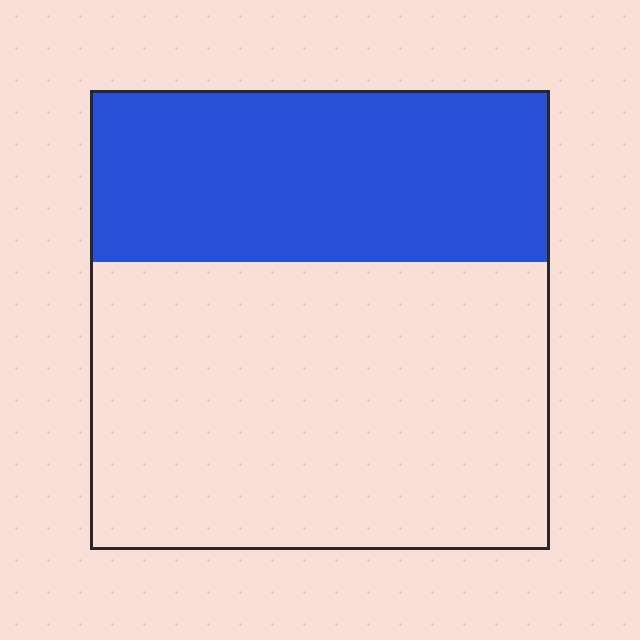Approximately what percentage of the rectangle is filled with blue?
Approximately 35%.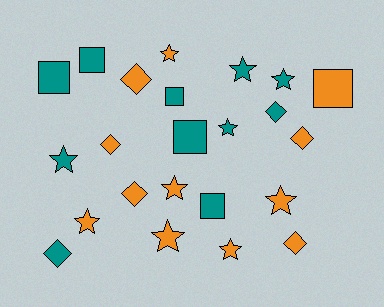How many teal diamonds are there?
There are 2 teal diamonds.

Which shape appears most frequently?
Star, with 10 objects.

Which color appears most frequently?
Orange, with 12 objects.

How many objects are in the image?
There are 23 objects.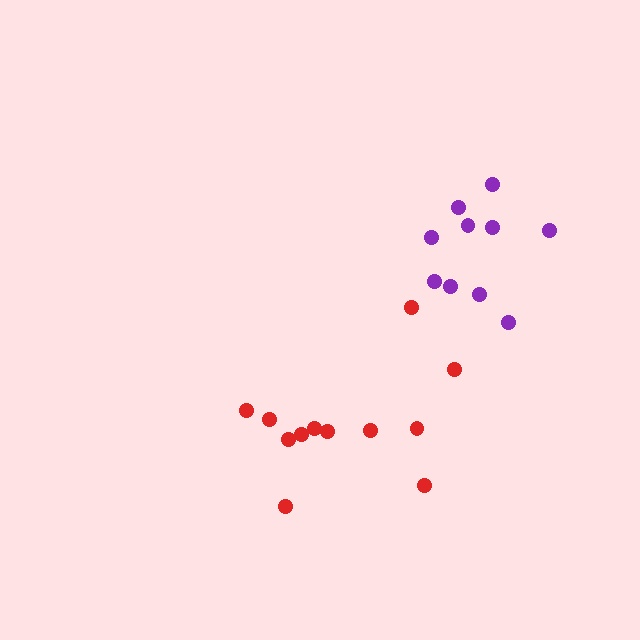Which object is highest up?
The purple cluster is topmost.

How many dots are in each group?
Group 1: 12 dots, Group 2: 10 dots (22 total).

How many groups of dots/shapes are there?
There are 2 groups.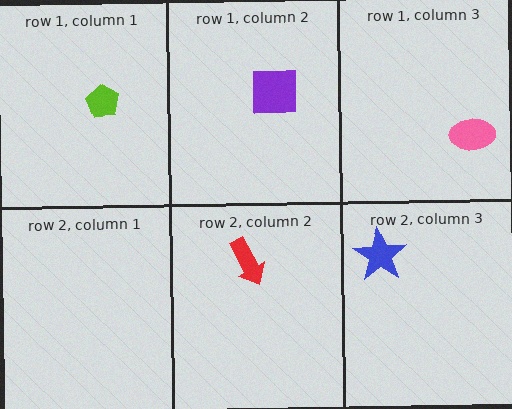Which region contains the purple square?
The row 1, column 2 region.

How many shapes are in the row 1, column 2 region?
1.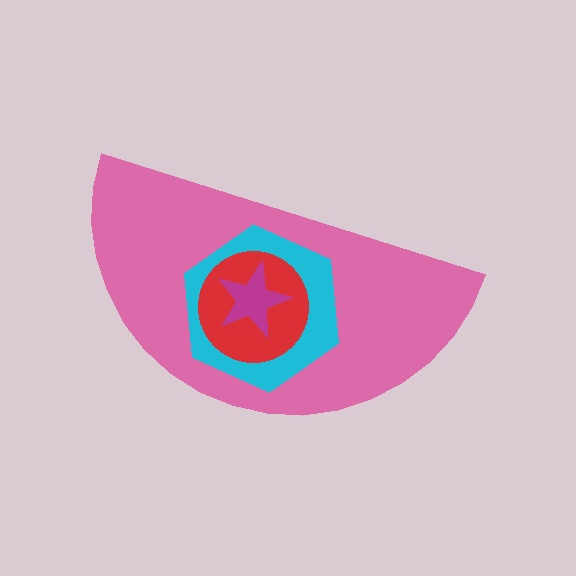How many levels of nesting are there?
4.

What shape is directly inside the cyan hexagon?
The red circle.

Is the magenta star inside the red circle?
Yes.